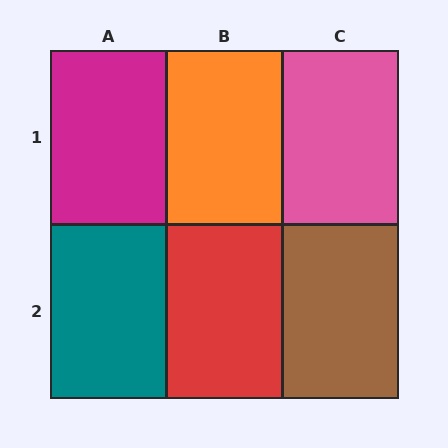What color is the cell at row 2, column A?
Teal.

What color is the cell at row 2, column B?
Red.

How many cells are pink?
1 cell is pink.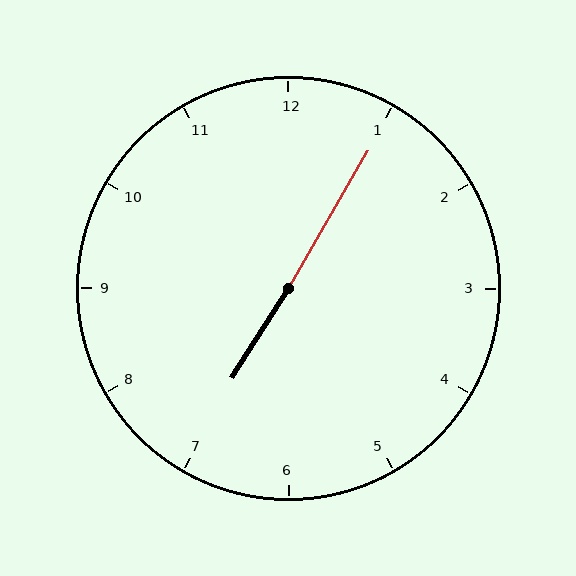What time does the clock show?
7:05.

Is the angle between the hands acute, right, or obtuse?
It is obtuse.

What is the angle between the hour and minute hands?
Approximately 178 degrees.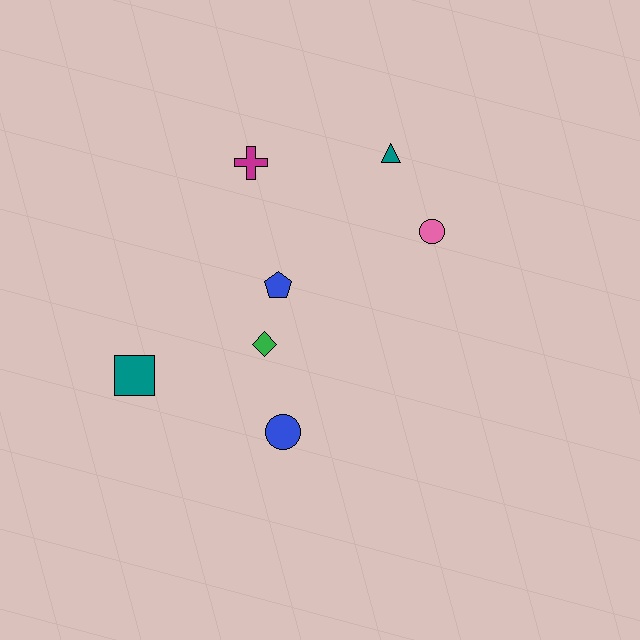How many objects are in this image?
There are 7 objects.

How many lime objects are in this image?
There are no lime objects.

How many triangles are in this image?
There is 1 triangle.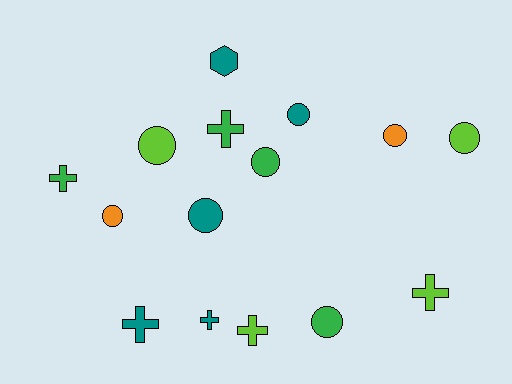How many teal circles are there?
There are 2 teal circles.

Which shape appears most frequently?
Circle, with 8 objects.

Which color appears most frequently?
Teal, with 5 objects.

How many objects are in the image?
There are 15 objects.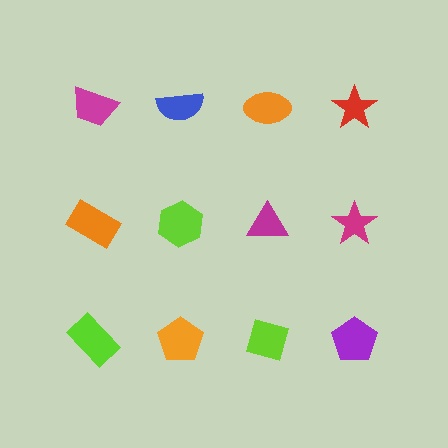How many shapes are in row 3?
4 shapes.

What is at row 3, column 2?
An orange pentagon.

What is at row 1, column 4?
A red star.